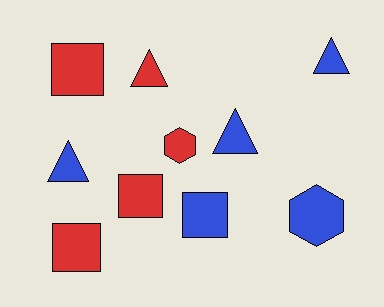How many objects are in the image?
There are 10 objects.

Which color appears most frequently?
Red, with 5 objects.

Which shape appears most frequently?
Square, with 4 objects.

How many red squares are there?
There are 3 red squares.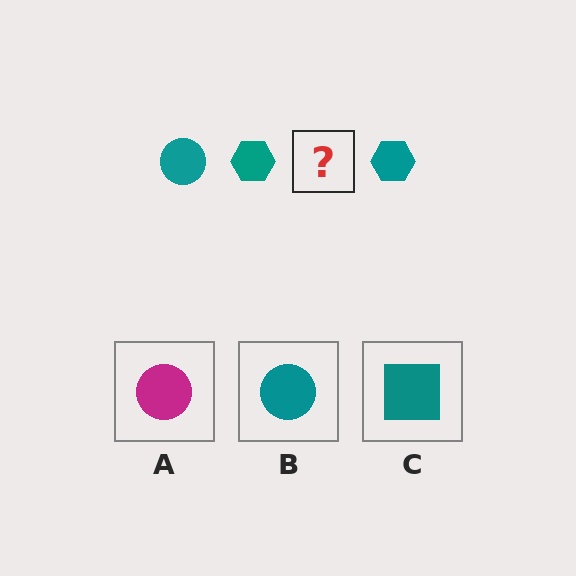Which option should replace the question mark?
Option B.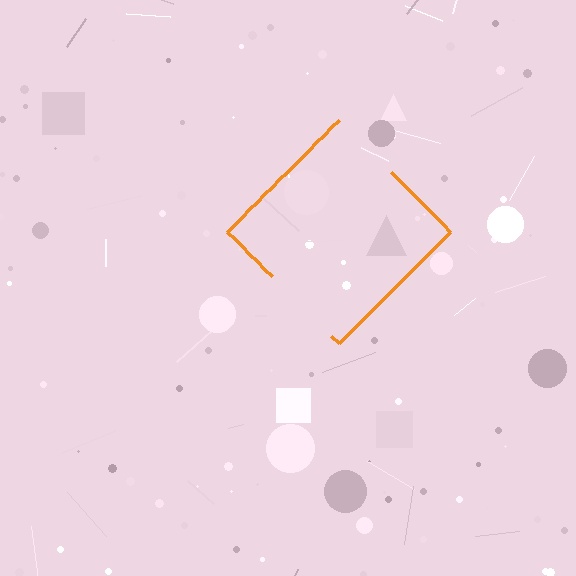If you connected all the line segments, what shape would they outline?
They would outline a diamond.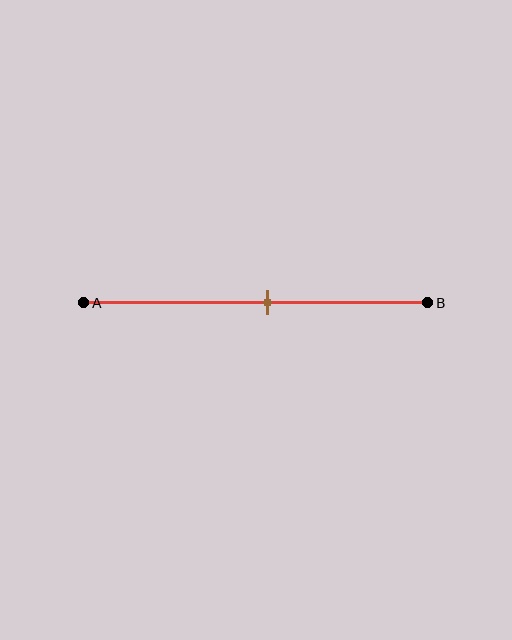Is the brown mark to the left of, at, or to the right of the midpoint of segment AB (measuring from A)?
The brown mark is to the right of the midpoint of segment AB.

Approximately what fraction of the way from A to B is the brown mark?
The brown mark is approximately 55% of the way from A to B.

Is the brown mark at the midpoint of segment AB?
No, the mark is at about 55% from A, not at the 50% midpoint.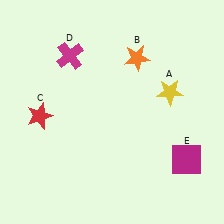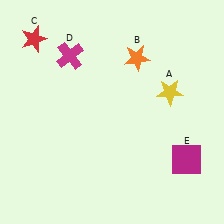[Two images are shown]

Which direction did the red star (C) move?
The red star (C) moved up.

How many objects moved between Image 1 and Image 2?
1 object moved between the two images.